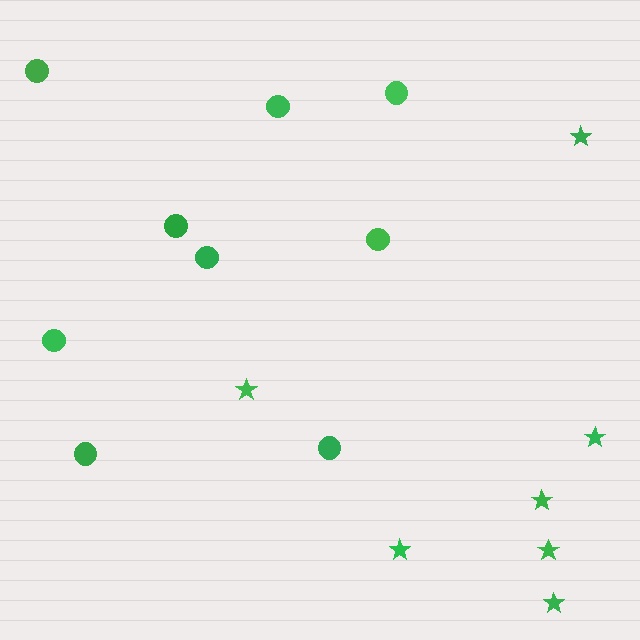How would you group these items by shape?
There are 2 groups: one group of stars (7) and one group of circles (9).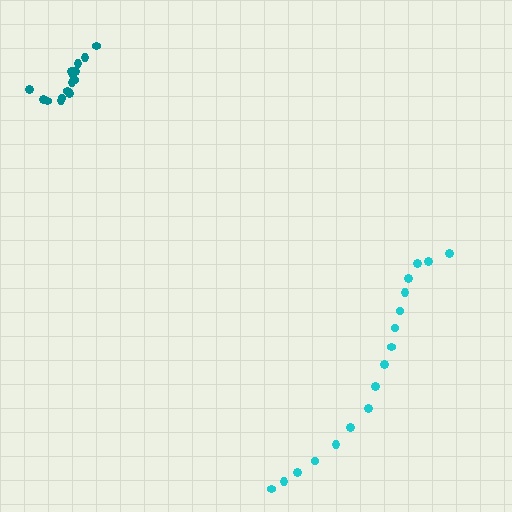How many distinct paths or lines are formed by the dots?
There are 2 distinct paths.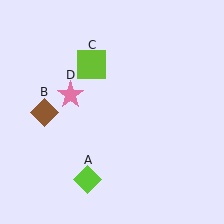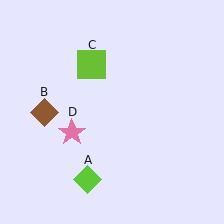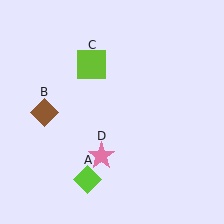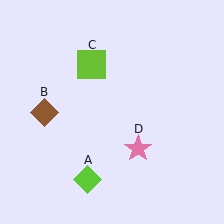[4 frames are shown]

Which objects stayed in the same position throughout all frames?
Lime diamond (object A) and brown diamond (object B) and lime square (object C) remained stationary.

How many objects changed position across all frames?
1 object changed position: pink star (object D).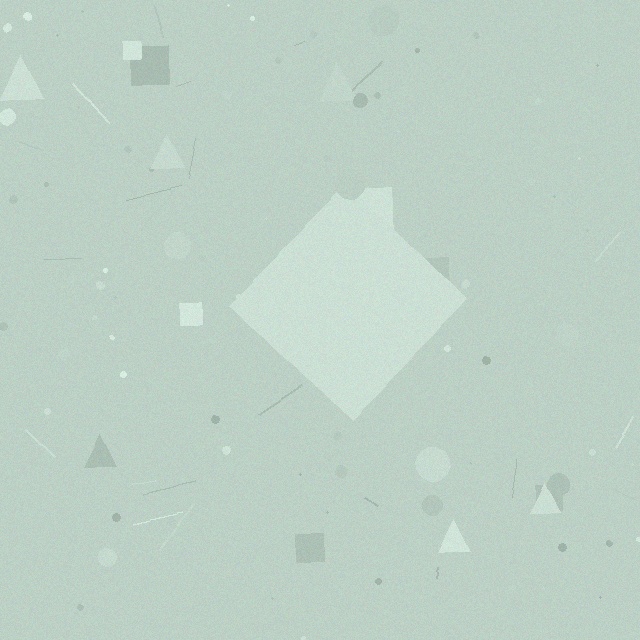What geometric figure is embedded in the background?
A diamond is embedded in the background.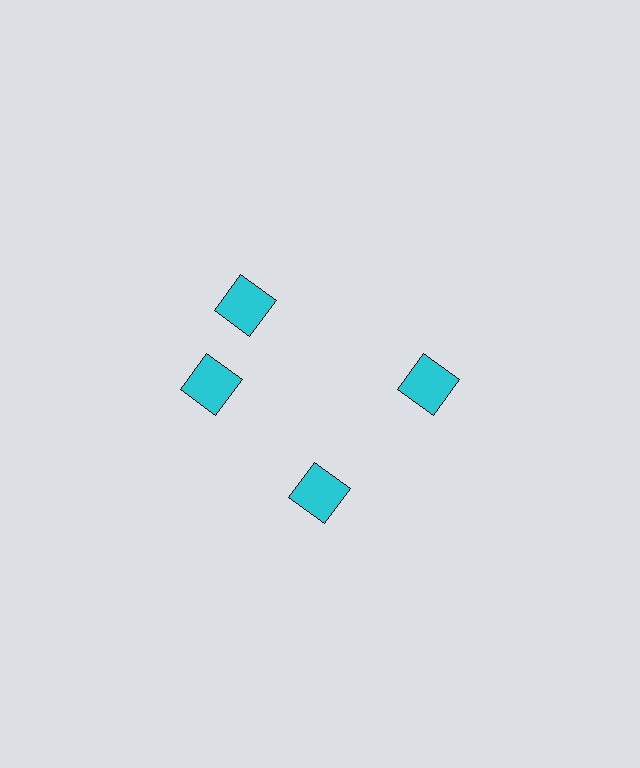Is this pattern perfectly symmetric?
No. The 4 cyan squares are arranged in a ring, but one element near the 12 o'clock position is rotated out of alignment along the ring, breaking the 4-fold rotational symmetry.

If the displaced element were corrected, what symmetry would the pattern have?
It would have 4-fold rotational symmetry — the pattern would map onto itself every 90 degrees.